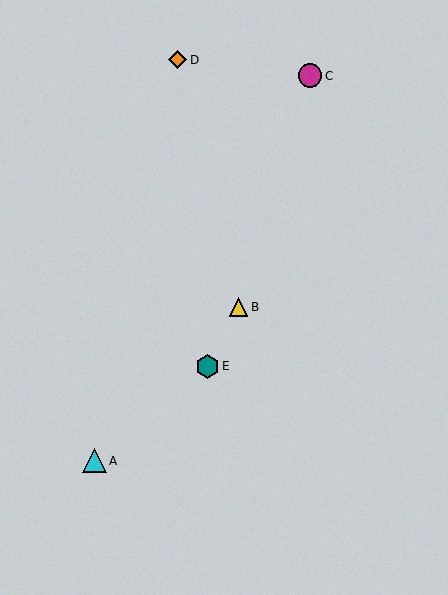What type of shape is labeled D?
Shape D is an orange diamond.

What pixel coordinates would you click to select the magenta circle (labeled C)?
Click at (310, 76) to select the magenta circle C.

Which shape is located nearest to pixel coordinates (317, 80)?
The magenta circle (labeled C) at (310, 76) is nearest to that location.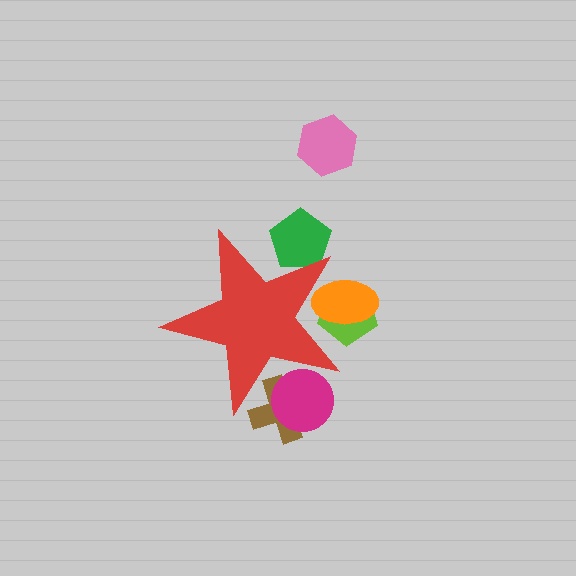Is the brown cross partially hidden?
Yes, the brown cross is partially hidden behind the red star.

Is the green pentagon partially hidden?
Yes, the green pentagon is partially hidden behind the red star.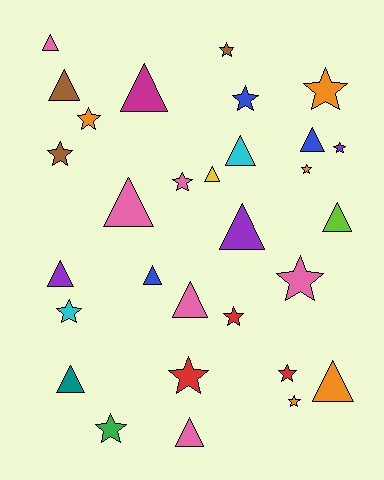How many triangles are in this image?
There are 15 triangles.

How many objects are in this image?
There are 30 objects.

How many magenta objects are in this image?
There is 1 magenta object.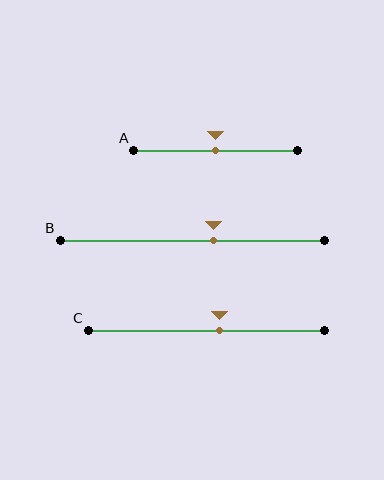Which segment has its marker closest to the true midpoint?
Segment A has its marker closest to the true midpoint.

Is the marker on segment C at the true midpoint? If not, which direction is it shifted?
No, the marker on segment C is shifted to the right by about 6% of the segment length.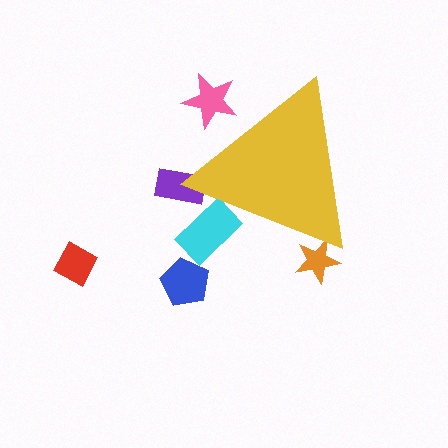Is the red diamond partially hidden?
No, the red diamond is fully visible.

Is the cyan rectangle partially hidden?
Yes, the cyan rectangle is partially hidden behind the yellow triangle.